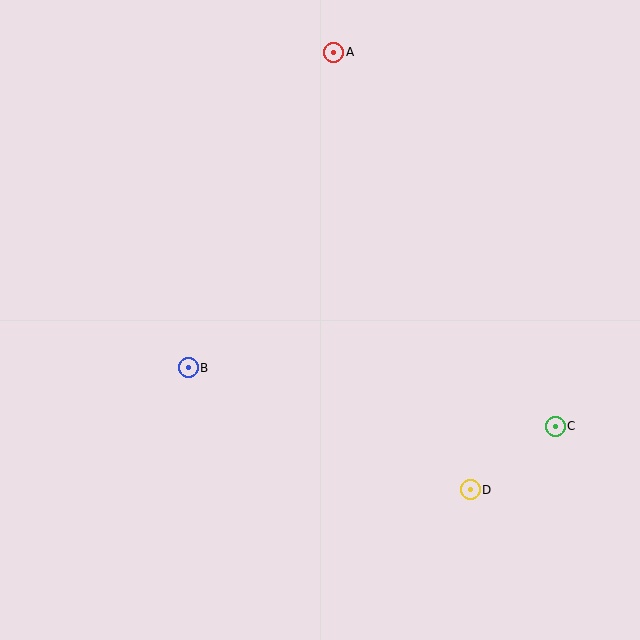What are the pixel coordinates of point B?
Point B is at (188, 368).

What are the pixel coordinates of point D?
Point D is at (470, 490).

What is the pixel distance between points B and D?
The distance between B and D is 307 pixels.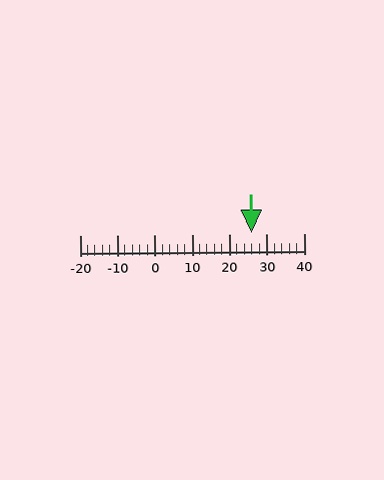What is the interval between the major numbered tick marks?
The major tick marks are spaced 10 units apart.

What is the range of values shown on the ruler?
The ruler shows values from -20 to 40.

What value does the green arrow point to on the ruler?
The green arrow points to approximately 26.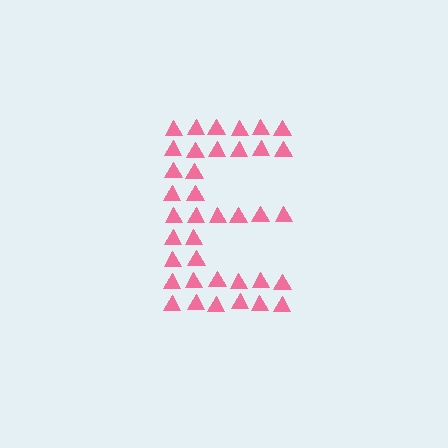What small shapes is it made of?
It is made of small triangles.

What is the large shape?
The large shape is the letter E.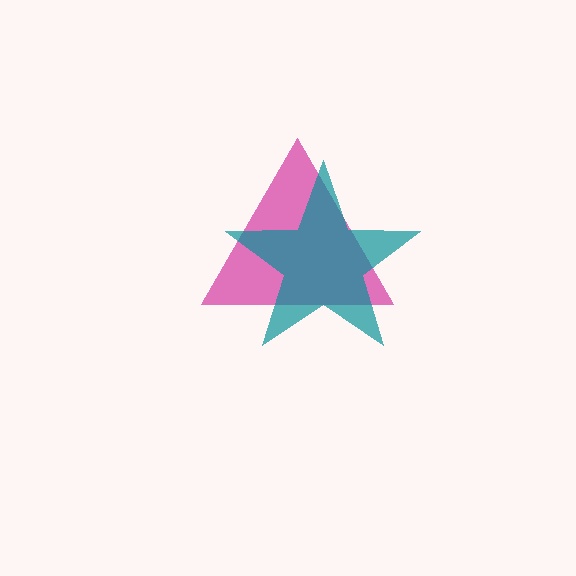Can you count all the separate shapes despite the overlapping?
Yes, there are 2 separate shapes.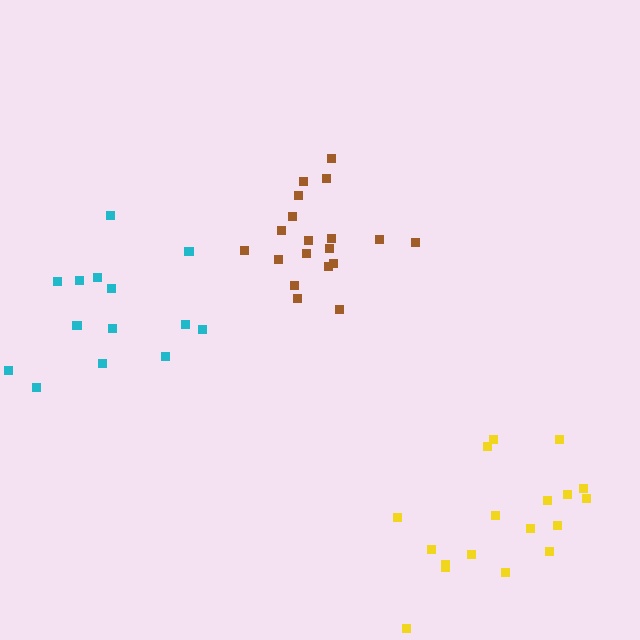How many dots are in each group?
Group 1: 19 dots, Group 2: 14 dots, Group 3: 18 dots (51 total).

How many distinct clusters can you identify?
There are 3 distinct clusters.